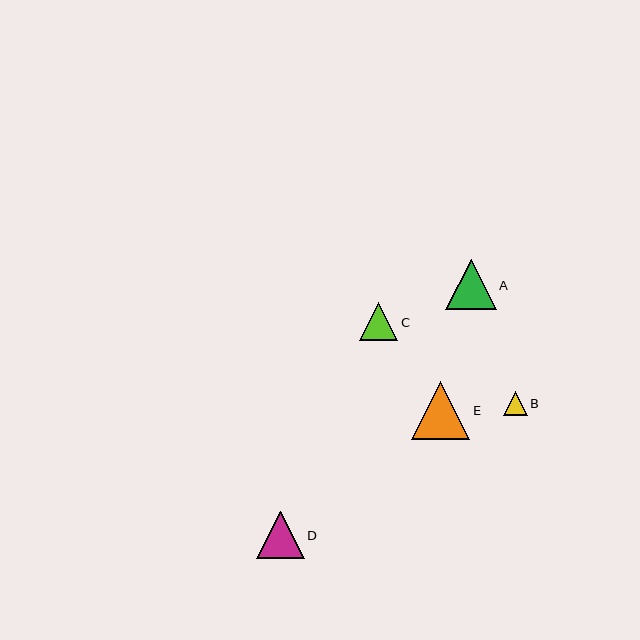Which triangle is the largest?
Triangle E is the largest with a size of approximately 58 pixels.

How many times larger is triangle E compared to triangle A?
Triangle E is approximately 1.1 times the size of triangle A.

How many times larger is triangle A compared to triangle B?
Triangle A is approximately 2.1 times the size of triangle B.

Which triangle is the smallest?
Triangle B is the smallest with a size of approximately 24 pixels.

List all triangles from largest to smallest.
From largest to smallest: E, A, D, C, B.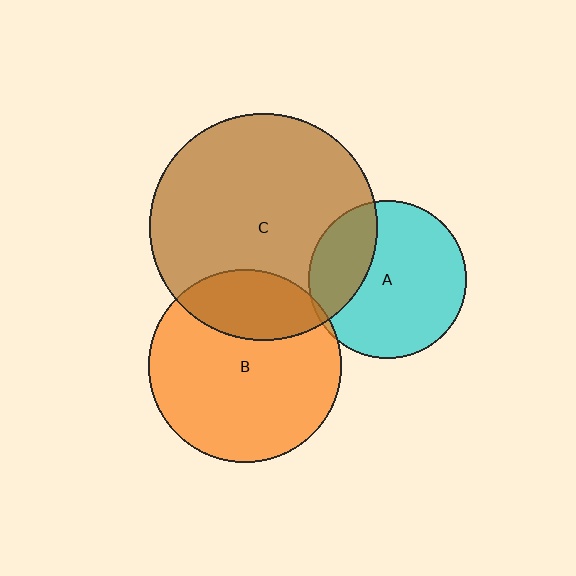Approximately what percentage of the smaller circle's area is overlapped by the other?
Approximately 5%.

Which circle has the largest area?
Circle C (brown).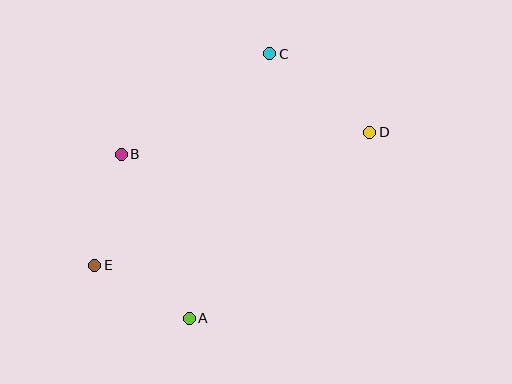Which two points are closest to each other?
Points A and E are closest to each other.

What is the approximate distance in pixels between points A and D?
The distance between A and D is approximately 259 pixels.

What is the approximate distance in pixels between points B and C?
The distance between B and C is approximately 179 pixels.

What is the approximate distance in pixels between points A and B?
The distance between A and B is approximately 177 pixels.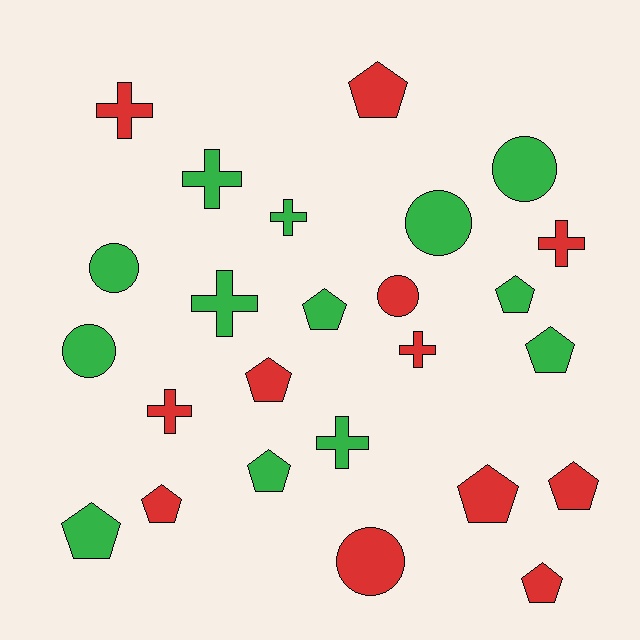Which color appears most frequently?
Green, with 13 objects.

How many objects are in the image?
There are 25 objects.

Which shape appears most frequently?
Pentagon, with 11 objects.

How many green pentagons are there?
There are 5 green pentagons.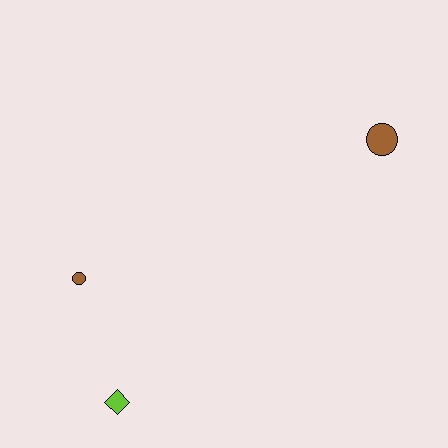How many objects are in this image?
There are 3 objects.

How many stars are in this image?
There are no stars.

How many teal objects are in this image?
There are no teal objects.